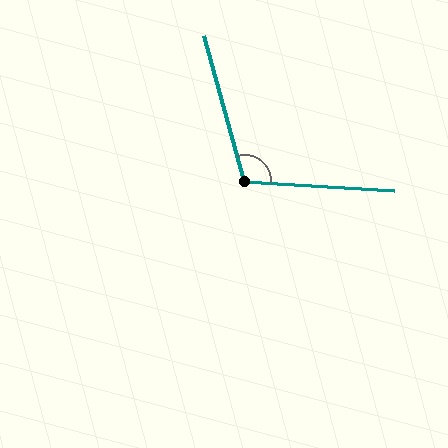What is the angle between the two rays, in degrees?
Approximately 109 degrees.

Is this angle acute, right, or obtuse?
It is obtuse.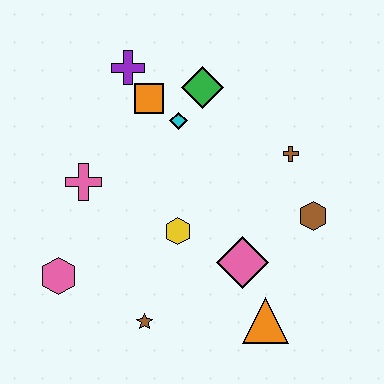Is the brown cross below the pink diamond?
No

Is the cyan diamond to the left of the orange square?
No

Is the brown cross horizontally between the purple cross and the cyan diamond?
No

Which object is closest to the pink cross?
The pink hexagon is closest to the pink cross.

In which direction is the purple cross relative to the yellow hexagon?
The purple cross is above the yellow hexagon.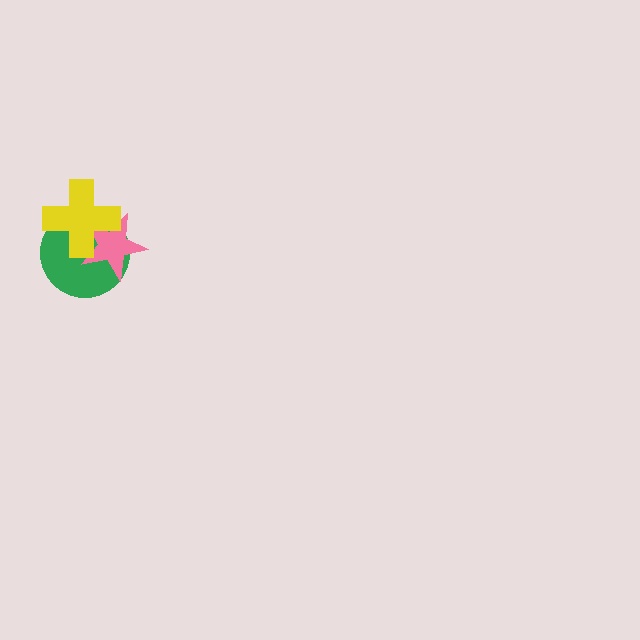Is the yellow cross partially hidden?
No, no other shape covers it.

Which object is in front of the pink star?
The yellow cross is in front of the pink star.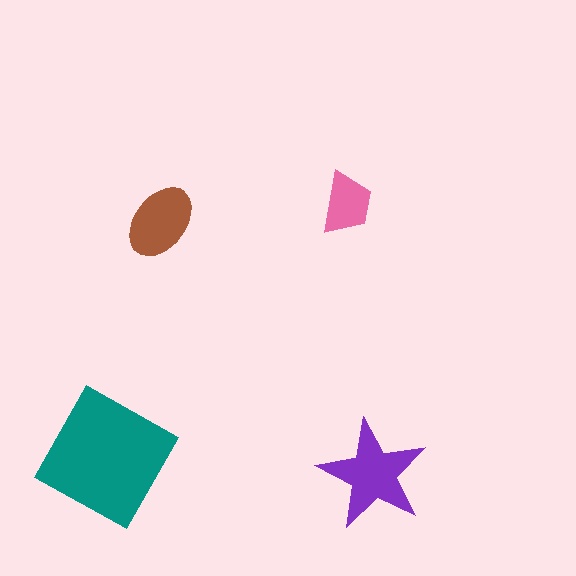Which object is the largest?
The teal square.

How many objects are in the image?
There are 4 objects in the image.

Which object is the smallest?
The pink trapezoid.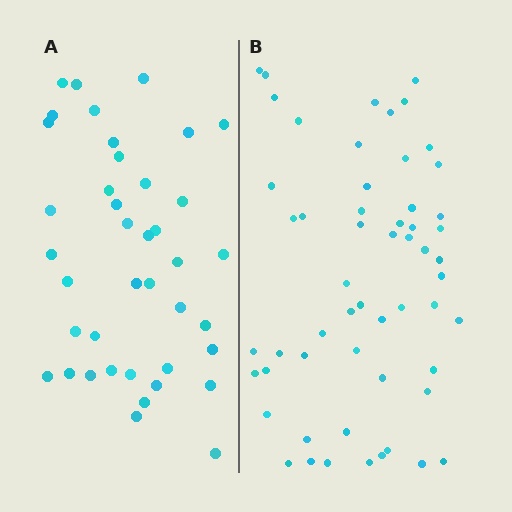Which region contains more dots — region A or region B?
Region B (the right region) has more dots.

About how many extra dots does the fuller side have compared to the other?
Region B has approximately 15 more dots than region A.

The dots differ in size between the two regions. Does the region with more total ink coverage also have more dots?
No. Region A has more total ink coverage because its dots are larger, but region B actually contains more individual dots. Total area can be misleading — the number of items is what matters here.